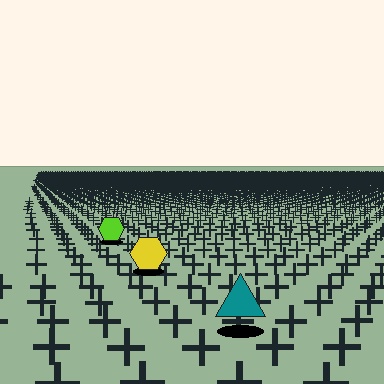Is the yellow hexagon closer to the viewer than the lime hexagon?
Yes. The yellow hexagon is closer — you can tell from the texture gradient: the ground texture is coarser near it.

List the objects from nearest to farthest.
From nearest to farthest: the teal triangle, the yellow hexagon, the lime hexagon.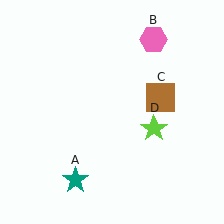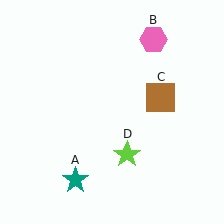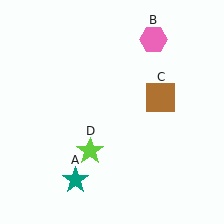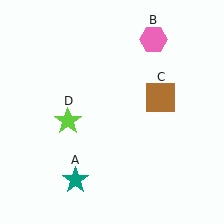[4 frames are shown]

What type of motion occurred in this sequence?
The lime star (object D) rotated clockwise around the center of the scene.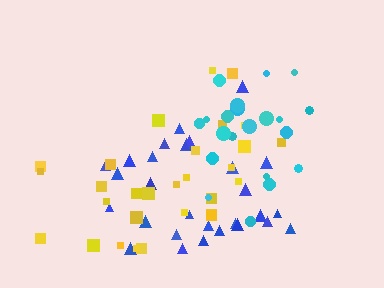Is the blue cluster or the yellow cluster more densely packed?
Blue.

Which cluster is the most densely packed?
Cyan.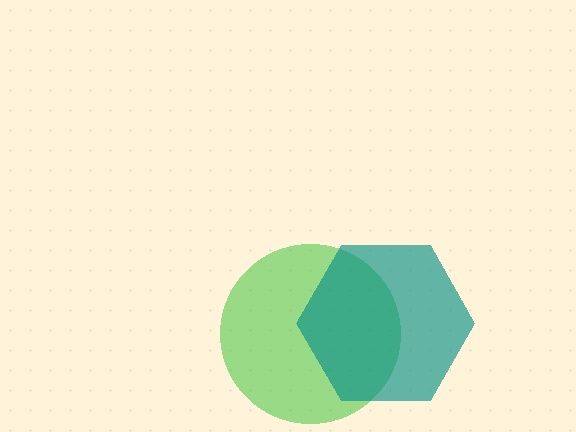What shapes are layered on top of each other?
The layered shapes are: a green circle, a teal hexagon.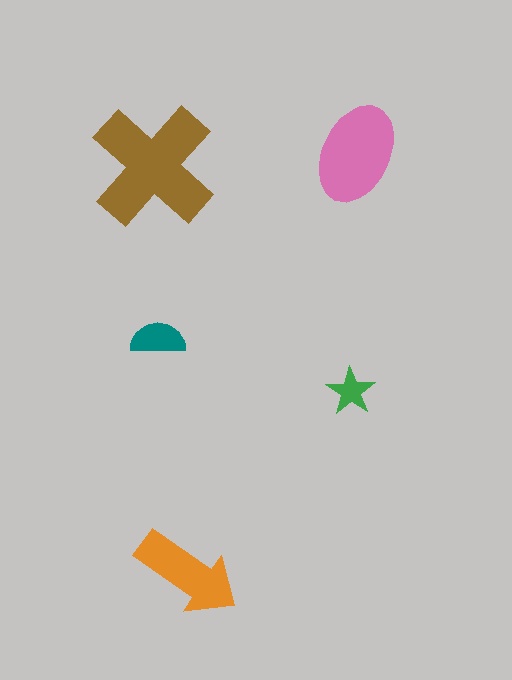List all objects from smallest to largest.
The green star, the teal semicircle, the orange arrow, the pink ellipse, the brown cross.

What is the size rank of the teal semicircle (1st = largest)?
4th.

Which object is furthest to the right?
The pink ellipse is rightmost.